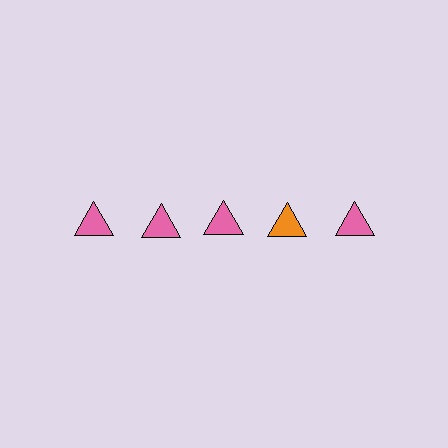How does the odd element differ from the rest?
It has a different color: orange instead of pink.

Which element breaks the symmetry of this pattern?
The orange triangle in the top row, second from right column breaks the symmetry. All other shapes are pink triangles.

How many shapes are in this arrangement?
There are 5 shapes arranged in a grid pattern.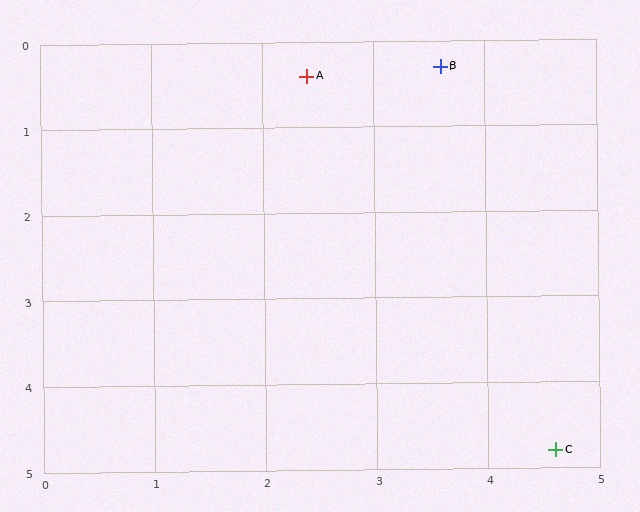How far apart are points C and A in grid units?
Points C and A are about 4.9 grid units apart.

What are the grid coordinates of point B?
Point B is at approximately (3.6, 0.3).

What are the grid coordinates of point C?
Point C is at approximately (4.6, 4.8).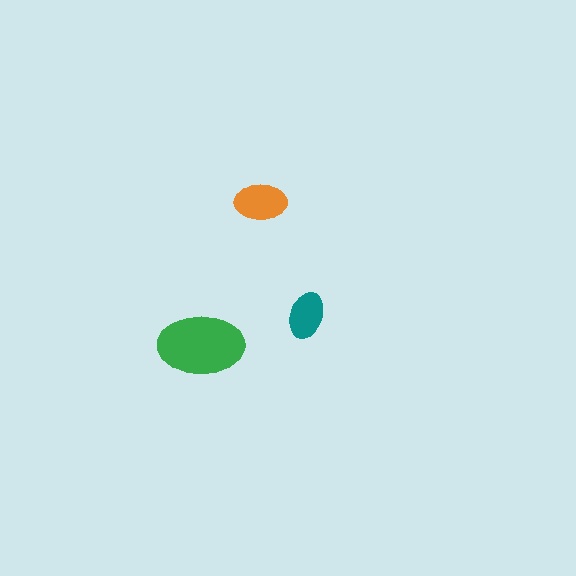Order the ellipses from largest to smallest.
the green one, the orange one, the teal one.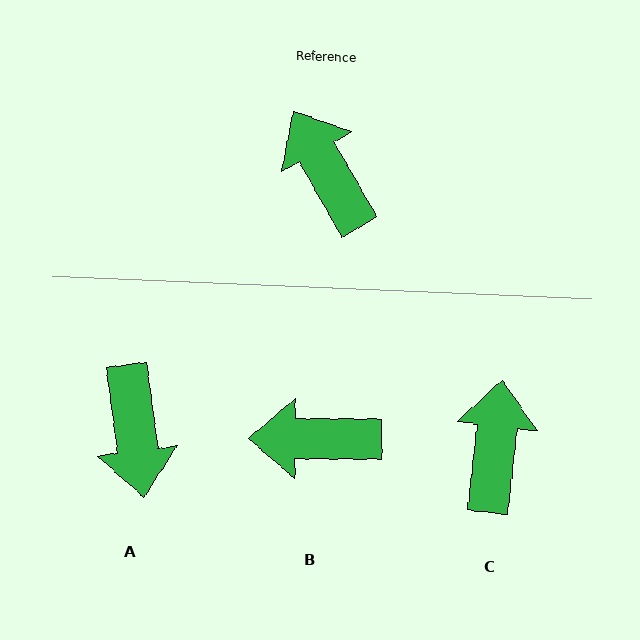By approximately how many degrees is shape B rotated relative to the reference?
Approximately 60 degrees counter-clockwise.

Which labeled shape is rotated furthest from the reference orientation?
A, about 158 degrees away.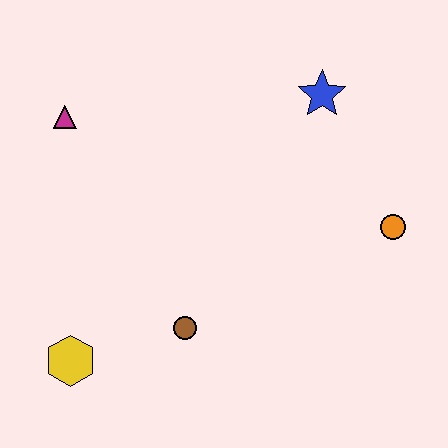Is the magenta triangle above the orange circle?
Yes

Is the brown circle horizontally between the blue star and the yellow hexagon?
Yes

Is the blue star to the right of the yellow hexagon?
Yes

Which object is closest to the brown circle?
The yellow hexagon is closest to the brown circle.